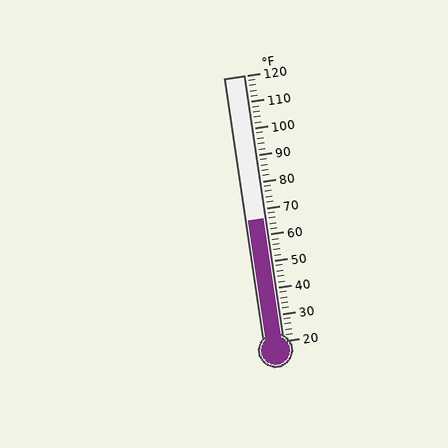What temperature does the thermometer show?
The thermometer shows approximately 66°F.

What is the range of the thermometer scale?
The thermometer scale ranges from 20°F to 120°F.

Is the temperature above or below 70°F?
The temperature is below 70°F.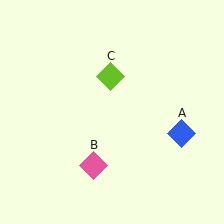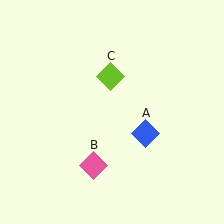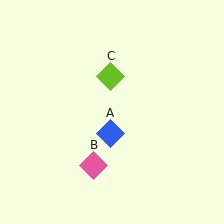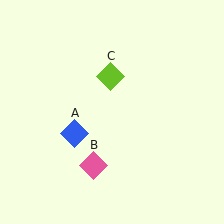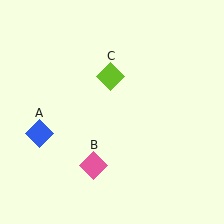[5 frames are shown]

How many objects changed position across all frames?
1 object changed position: blue diamond (object A).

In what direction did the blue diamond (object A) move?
The blue diamond (object A) moved left.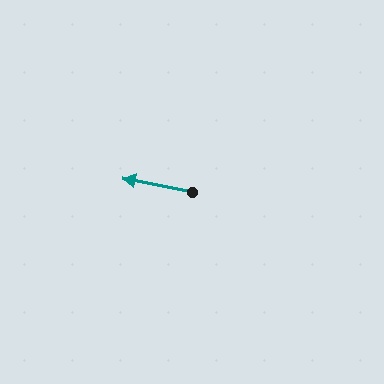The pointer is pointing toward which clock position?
Roughly 9 o'clock.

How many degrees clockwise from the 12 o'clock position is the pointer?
Approximately 281 degrees.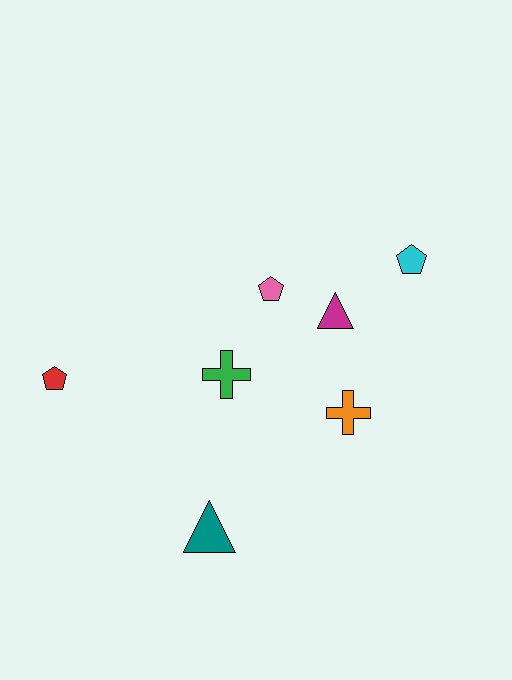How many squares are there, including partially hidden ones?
There are no squares.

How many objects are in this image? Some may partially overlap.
There are 7 objects.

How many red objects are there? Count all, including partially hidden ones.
There is 1 red object.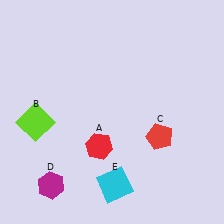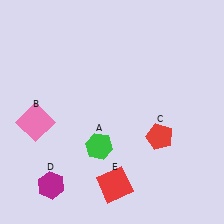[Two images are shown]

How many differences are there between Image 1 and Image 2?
There are 3 differences between the two images.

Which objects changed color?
A changed from red to green. B changed from lime to pink. E changed from cyan to red.